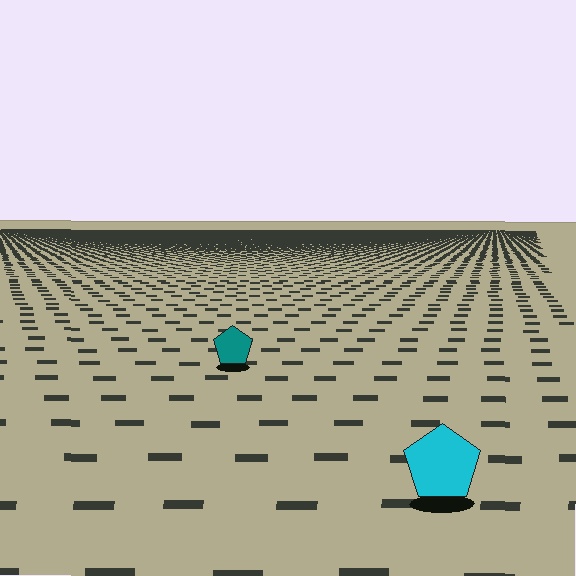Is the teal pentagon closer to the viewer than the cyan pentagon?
No. The cyan pentagon is closer — you can tell from the texture gradient: the ground texture is coarser near it.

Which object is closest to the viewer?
The cyan pentagon is closest. The texture marks near it are larger and more spread out.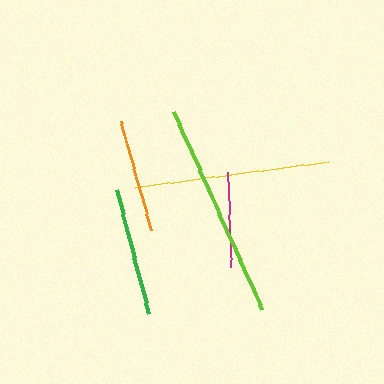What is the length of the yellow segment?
The yellow segment is approximately 194 pixels long.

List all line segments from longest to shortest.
From longest to shortest: lime, yellow, green, orange, magenta.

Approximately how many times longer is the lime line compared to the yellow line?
The lime line is approximately 1.1 times the length of the yellow line.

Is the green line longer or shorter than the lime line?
The lime line is longer than the green line.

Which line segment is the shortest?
The magenta line is the shortest at approximately 94 pixels.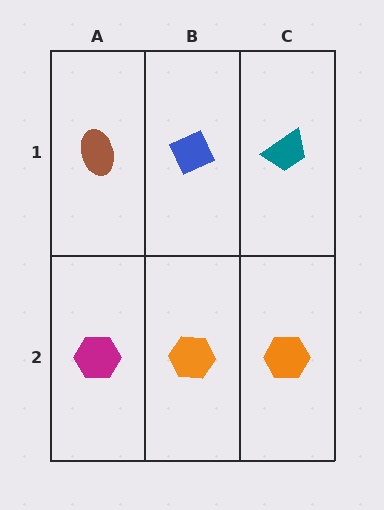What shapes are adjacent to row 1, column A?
A magenta hexagon (row 2, column A), a blue diamond (row 1, column B).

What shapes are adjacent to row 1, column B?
An orange hexagon (row 2, column B), a brown ellipse (row 1, column A), a teal trapezoid (row 1, column C).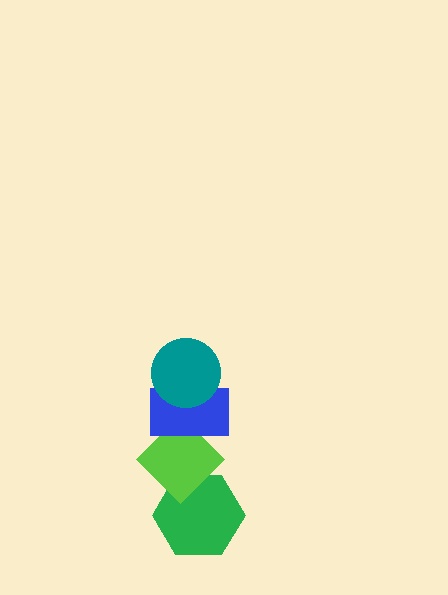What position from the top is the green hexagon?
The green hexagon is 4th from the top.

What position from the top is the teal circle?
The teal circle is 1st from the top.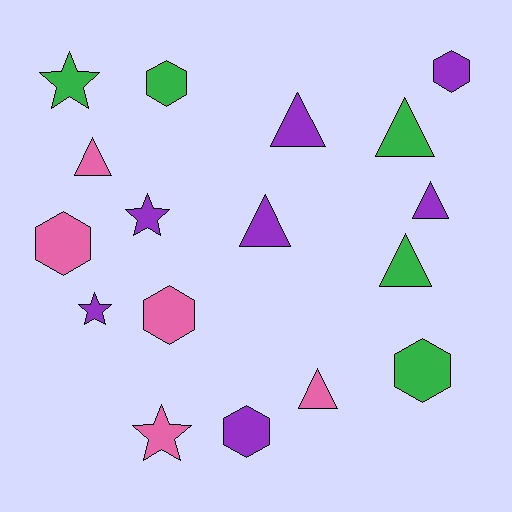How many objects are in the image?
There are 17 objects.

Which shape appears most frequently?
Triangle, with 7 objects.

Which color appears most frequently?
Purple, with 7 objects.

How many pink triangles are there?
There are 2 pink triangles.